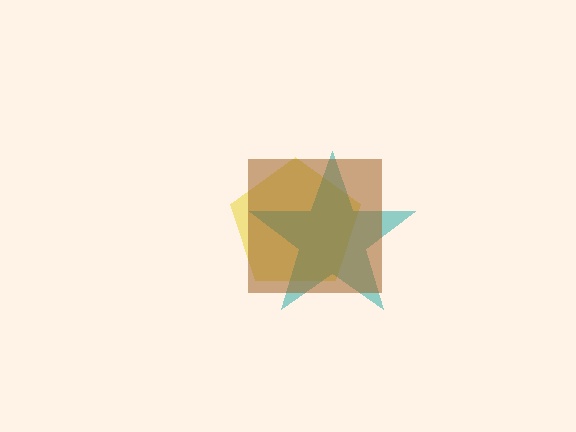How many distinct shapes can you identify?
There are 3 distinct shapes: a yellow pentagon, a teal star, a brown square.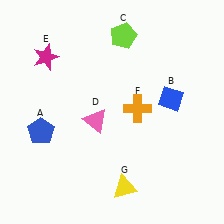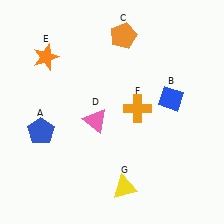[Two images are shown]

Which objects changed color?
C changed from lime to orange. E changed from magenta to orange.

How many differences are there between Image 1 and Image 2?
There are 2 differences between the two images.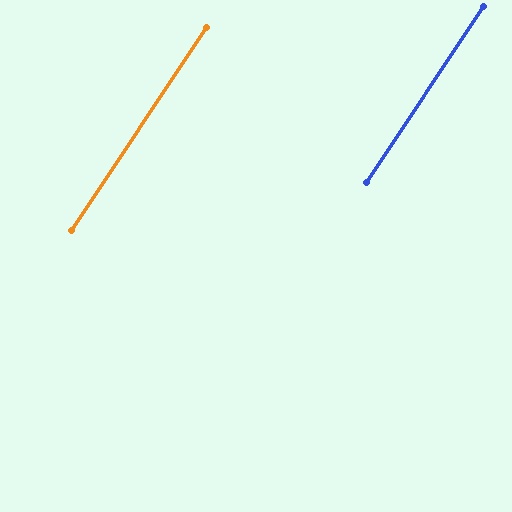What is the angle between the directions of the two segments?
Approximately 0 degrees.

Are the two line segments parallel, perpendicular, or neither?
Parallel — their directions differ by only 0.1°.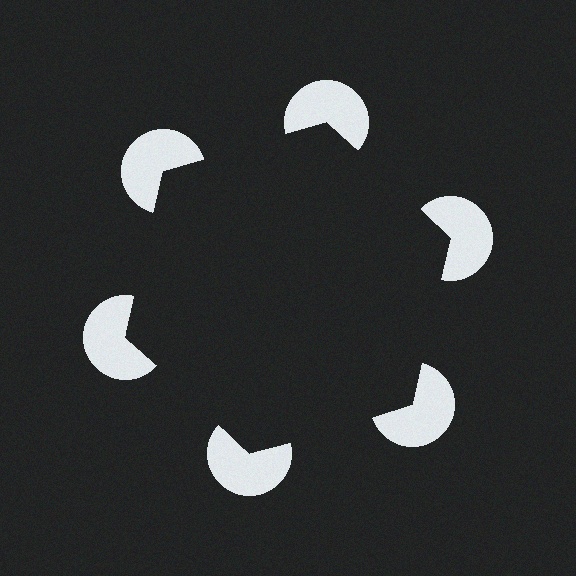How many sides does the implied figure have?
6 sides.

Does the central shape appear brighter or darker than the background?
It typically appears slightly darker than the background, even though no actual brightness change is drawn.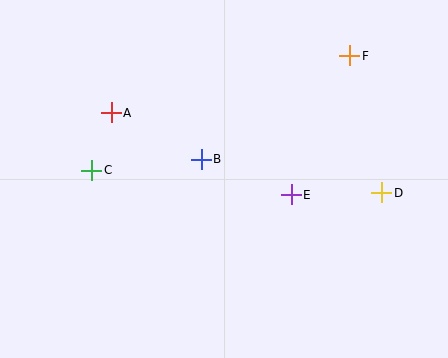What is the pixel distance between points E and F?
The distance between E and F is 151 pixels.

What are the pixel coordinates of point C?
Point C is at (92, 170).